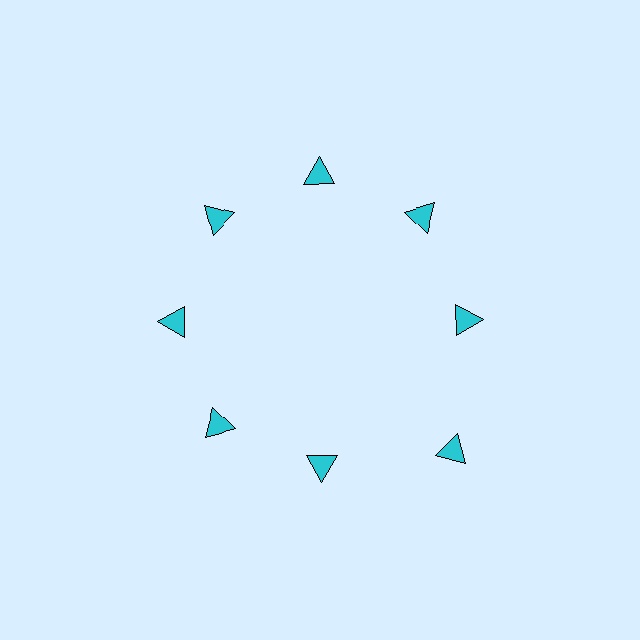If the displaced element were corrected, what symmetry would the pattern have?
It would have 8-fold rotational symmetry — the pattern would map onto itself every 45 degrees.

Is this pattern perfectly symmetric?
No. The 8 cyan triangles are arranged in a ring, but one element near the 4 o'clock position is pushed outward from the center, breaking the 8-fold rotational symmetry.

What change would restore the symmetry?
The symmetry would be restored by moving it inward, back onto the ring so that all 8 triangles sit at equal angles and equal distance from the center.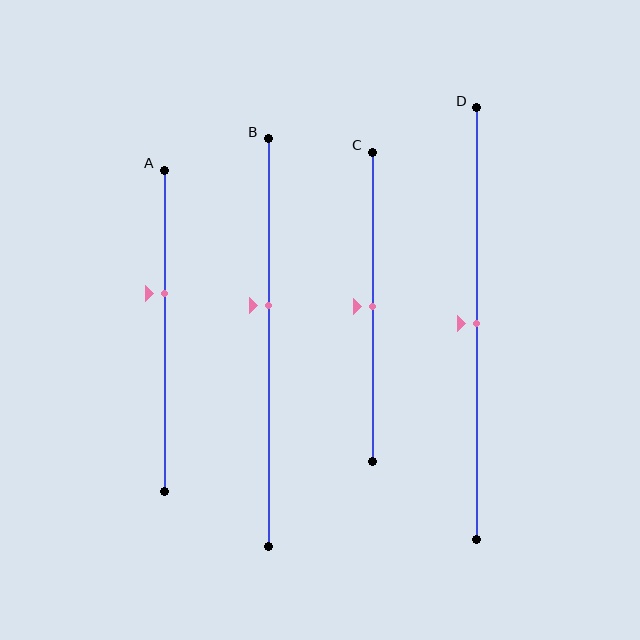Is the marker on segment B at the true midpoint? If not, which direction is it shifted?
No, the marker on segment B is shifted upward by about 9% of the segment length.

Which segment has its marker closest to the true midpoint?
Segment C has its marker closest to the true midpoint.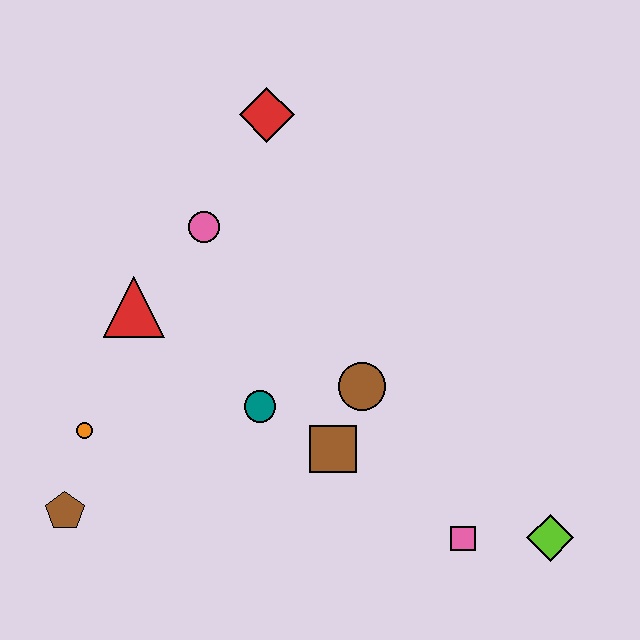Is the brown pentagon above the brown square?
No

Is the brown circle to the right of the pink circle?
Yes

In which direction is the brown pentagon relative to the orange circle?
The brown pentagon is below the orange circle.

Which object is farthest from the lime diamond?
The red diamond is farthest from the lime diamond.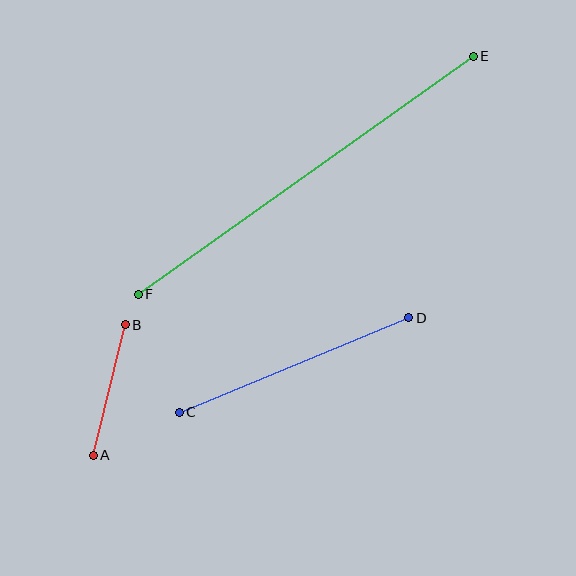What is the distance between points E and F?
The distance is approximately 411 pixels.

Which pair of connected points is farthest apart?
Points E and F are farthest apart.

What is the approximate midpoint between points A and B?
The midpoint is at approximately (109, 390) pixels.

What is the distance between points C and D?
The distance is approximately 248 pixels.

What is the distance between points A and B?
The distance is approximately 135 pixels.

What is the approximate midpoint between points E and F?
The midpoint is at approximately (306, 175) pixels.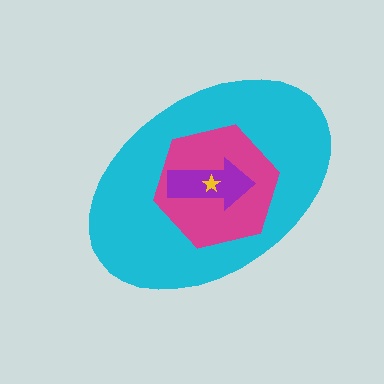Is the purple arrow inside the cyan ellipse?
Yes.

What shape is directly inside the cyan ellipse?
The magenta hexagon.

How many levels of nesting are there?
4.